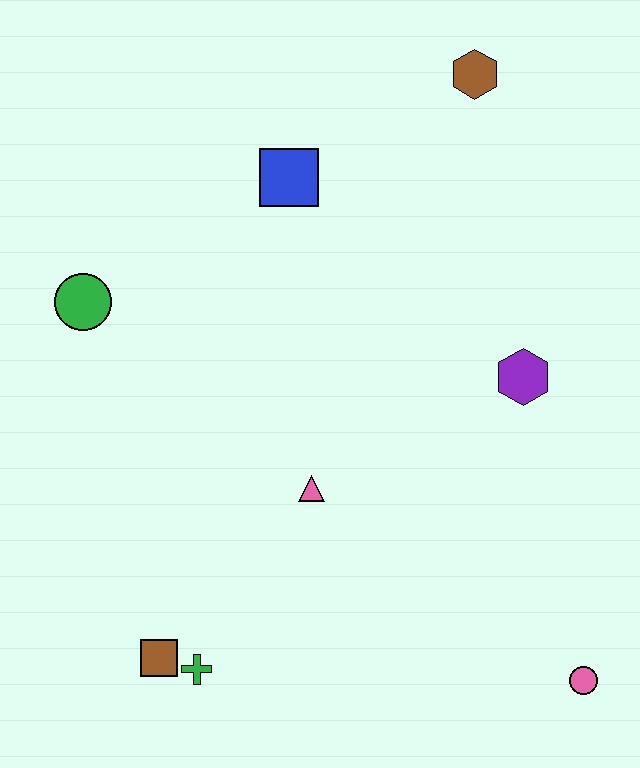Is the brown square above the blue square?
No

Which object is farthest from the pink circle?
The green circle is farthest from the pink circle.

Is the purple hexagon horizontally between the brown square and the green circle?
No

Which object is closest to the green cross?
The brown square is closest to the green cross.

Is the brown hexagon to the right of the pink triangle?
Yes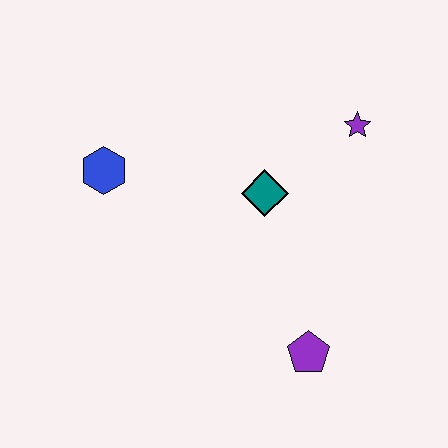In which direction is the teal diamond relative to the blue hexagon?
The teal diamond is to the right of the blue hexagon.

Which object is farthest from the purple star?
The blue hexagon is farthest from the purple star.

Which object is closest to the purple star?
The teal diamond is closest to the purple star.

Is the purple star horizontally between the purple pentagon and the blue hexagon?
No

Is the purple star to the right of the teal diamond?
Yes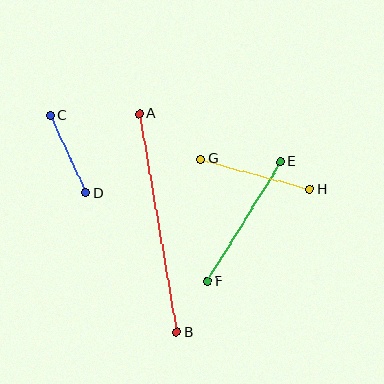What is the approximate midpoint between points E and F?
The midpoint is at approximately (244, 221) pixels.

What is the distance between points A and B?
The distance is approximately 221 pixels.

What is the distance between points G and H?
The distance is approximately 113 pixels.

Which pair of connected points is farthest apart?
Points A and B are farthest apart.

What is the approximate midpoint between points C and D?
The midpoint is at approximately (68, 154) pixels.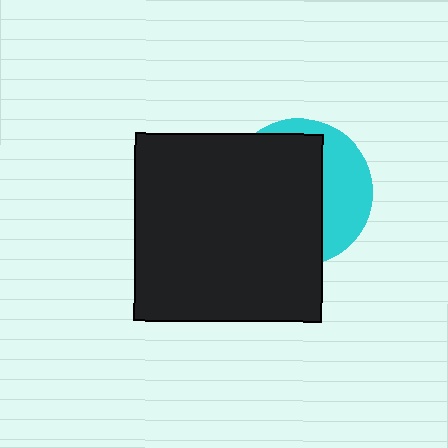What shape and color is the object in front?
The object in front is a black square.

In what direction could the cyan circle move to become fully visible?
The cyan circle could move right. That would shift it out from behind the black square entirely.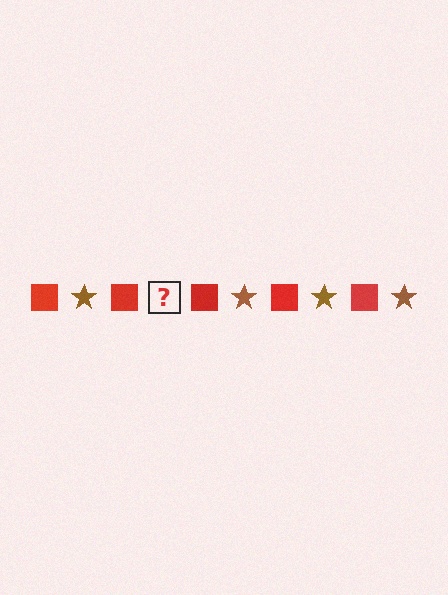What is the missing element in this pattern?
The missing element is a brown star.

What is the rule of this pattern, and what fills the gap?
The rule is that the pattern alternates between red square and brown star. The gap should be filled with a brown star.